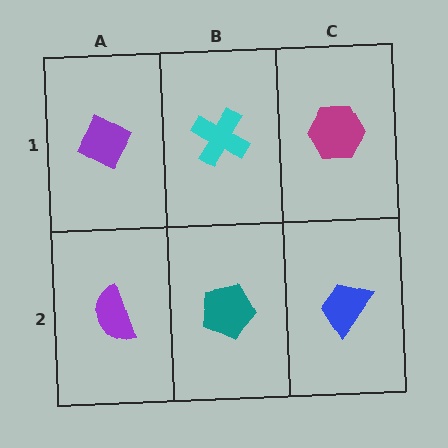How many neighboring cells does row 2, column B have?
3.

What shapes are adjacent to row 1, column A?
A purple semicircle (row 2, column A), a cyan cross (row 1, column B).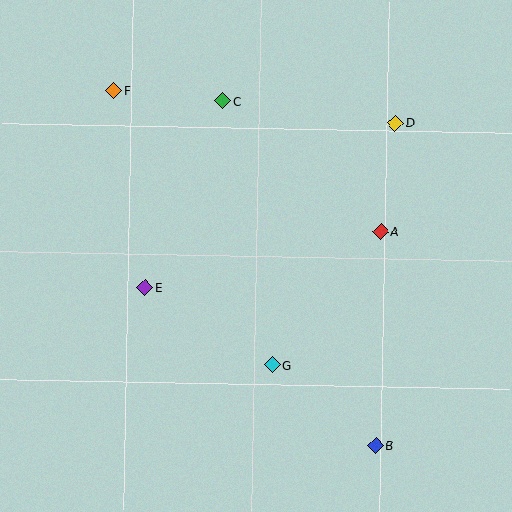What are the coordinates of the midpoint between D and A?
The midpoint between D and A is at (388, 177).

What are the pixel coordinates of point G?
Point G is at (272, 365).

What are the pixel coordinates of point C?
Point C is at (223, 101).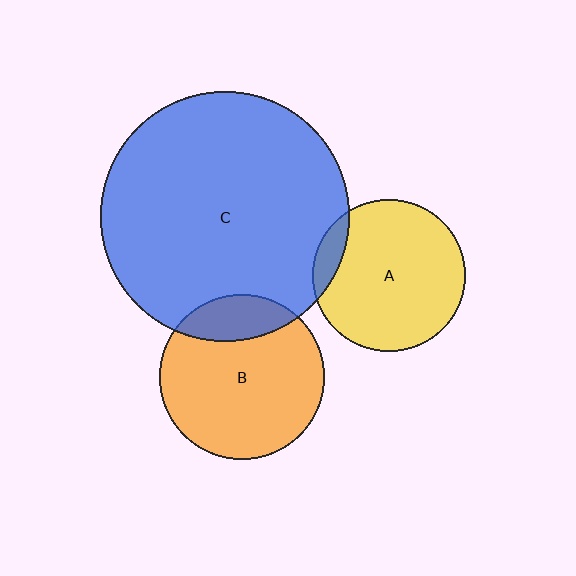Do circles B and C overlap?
Yes.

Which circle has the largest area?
Circle C (blue).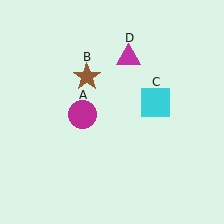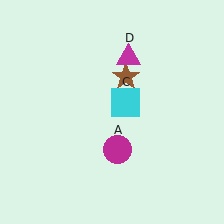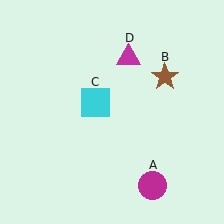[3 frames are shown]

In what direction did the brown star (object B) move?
The brown star (object B) moved right.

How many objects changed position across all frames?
3 objects changed position: magenta circle (object A), brown star (object B), cyan square (object C).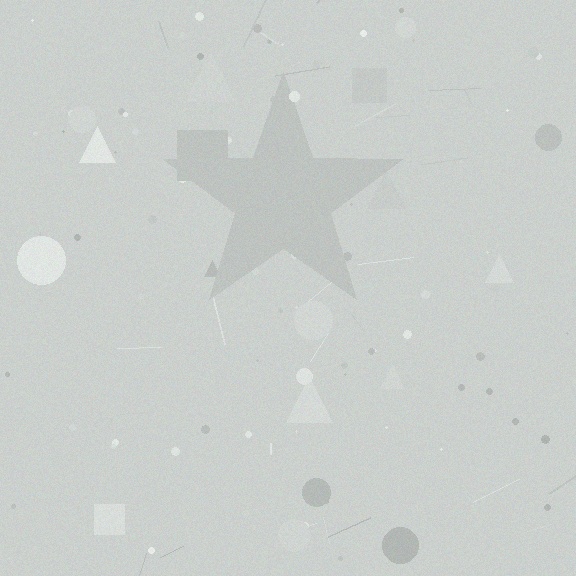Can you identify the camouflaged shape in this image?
The camouflaged shape is a star.